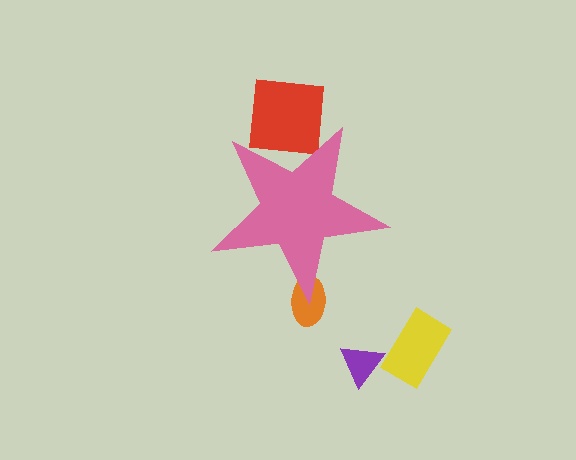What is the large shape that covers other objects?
A pink star.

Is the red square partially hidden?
Yes, the red square is partially hidden behind the pink star.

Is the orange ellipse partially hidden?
Yes, the orange ellipse is partially hidden behind the pink star.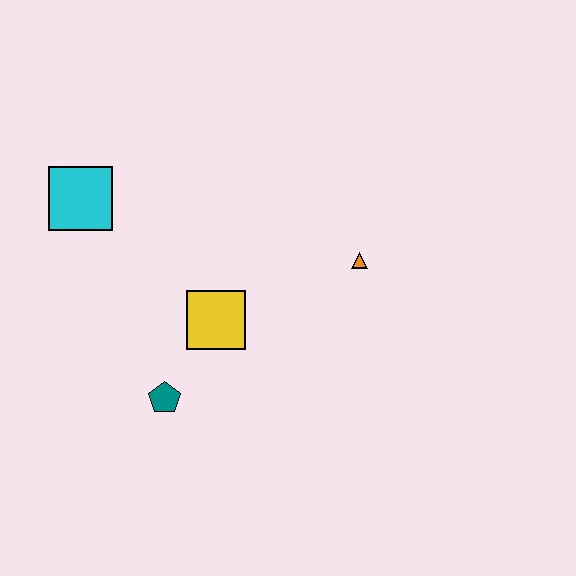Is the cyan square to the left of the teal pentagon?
Yes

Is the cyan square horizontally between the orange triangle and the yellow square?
No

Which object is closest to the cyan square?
The yellow square is closest to the cyan square.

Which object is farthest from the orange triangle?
The cyan square is farthest from the orange triangle.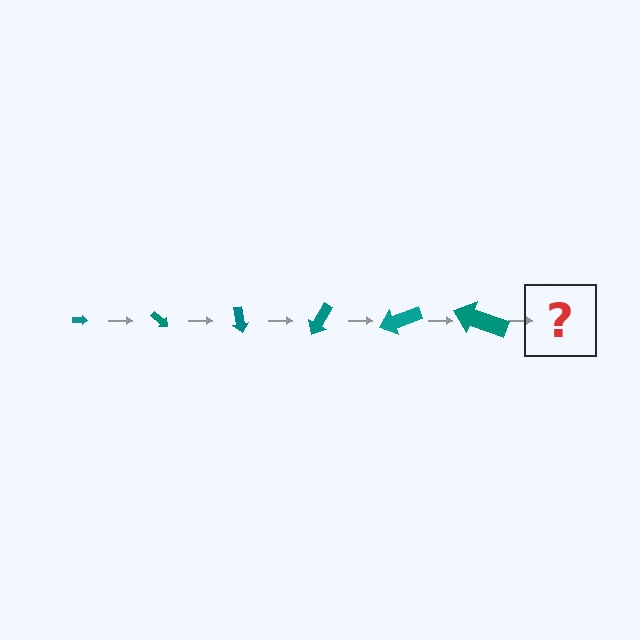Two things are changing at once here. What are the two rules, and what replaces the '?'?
The two rules are that the arrow grows larger each step and it rotates 40 degrees each step. The '?' should be an arrow, larger than the previous one and rotated 240 degrees from the start.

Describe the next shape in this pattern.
It should be an arrow, larger than the previous one and rotated 240 degrees from the start.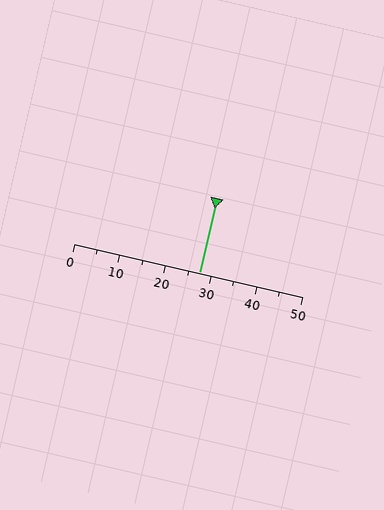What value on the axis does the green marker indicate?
The marker indicates approximately 27.5.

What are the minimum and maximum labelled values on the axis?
The axis runs from 0 to 50.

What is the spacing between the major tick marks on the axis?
The major ticks are spaced 10 apart.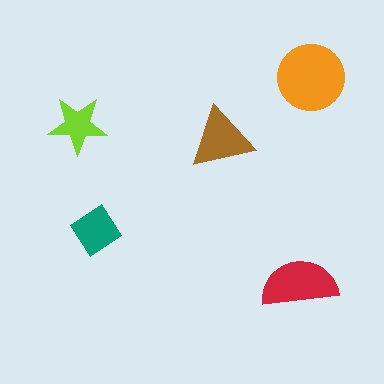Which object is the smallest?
The lime star.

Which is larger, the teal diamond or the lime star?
The teal diamond.